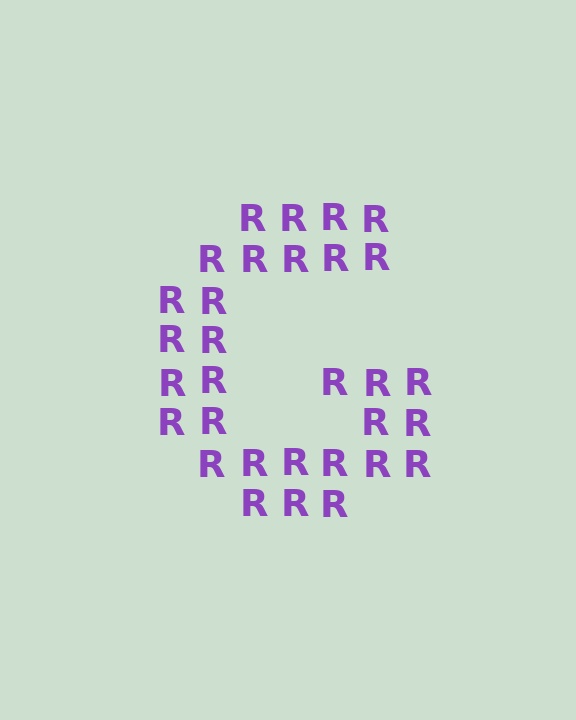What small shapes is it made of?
It is made of small letter R's.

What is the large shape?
The large shape is the letter G.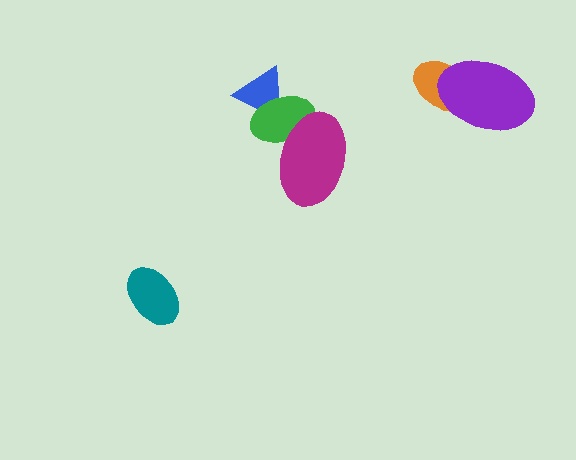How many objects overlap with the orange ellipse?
1 object overlaps with the orange ellipse.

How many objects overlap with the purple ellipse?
1 object overlaps with the purple ellipse.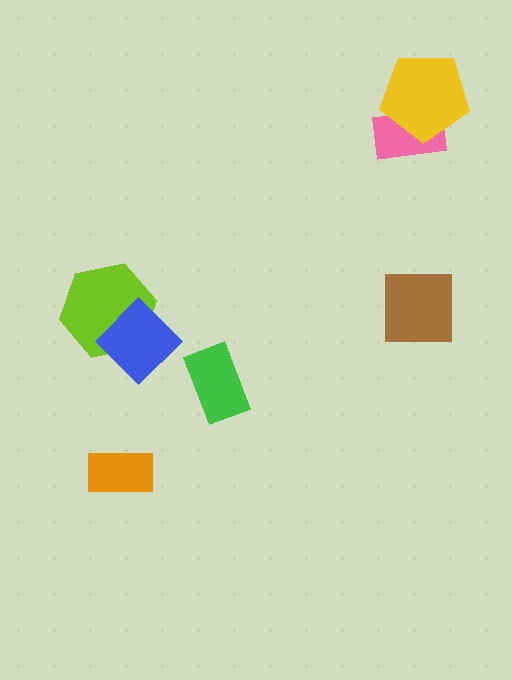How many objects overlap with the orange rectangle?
0 objects overlap with the orange rectangle.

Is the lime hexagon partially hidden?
Yes, it is partially covered by another shape.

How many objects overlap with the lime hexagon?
1 object overlaps with the lime hexagon.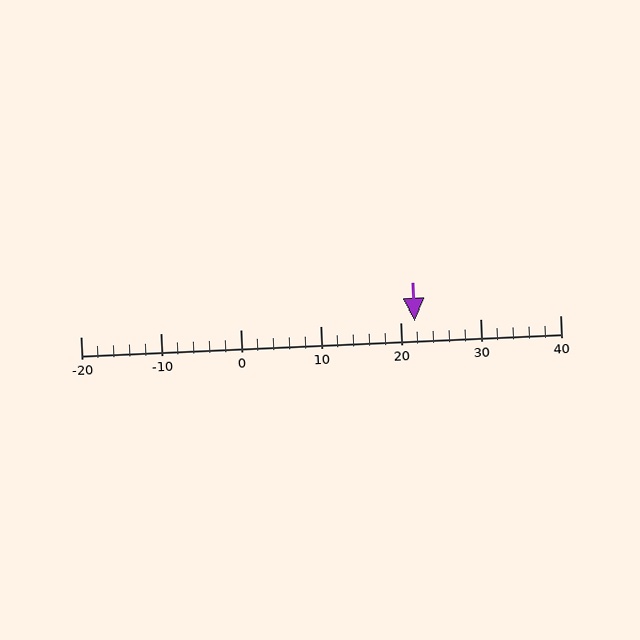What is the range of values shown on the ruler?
The ruler shows values from -20 to 40.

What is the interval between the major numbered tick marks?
The major tick marks are spaced 10 units apart.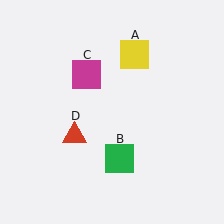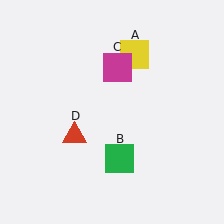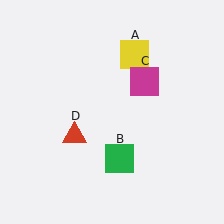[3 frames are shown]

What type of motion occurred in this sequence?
The magenta square (object C) rotated clockwise around the center of the scene.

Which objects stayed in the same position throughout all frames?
Yellow square (object A) and green square (object B) and red triangle (object D) remained stationary.